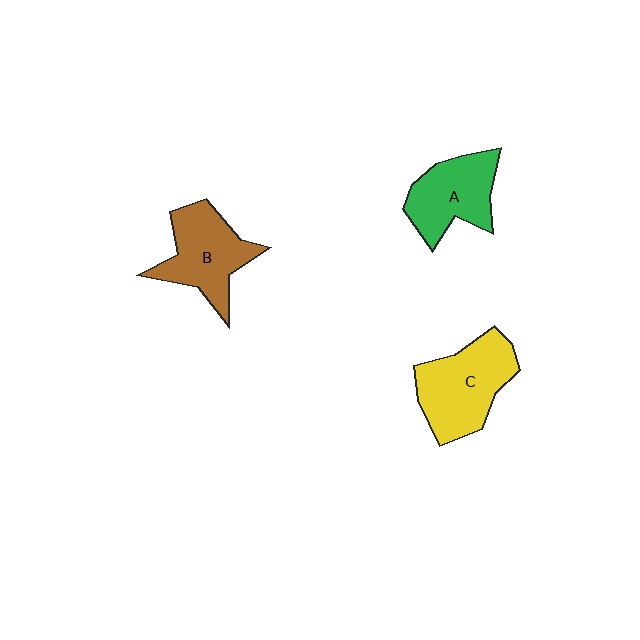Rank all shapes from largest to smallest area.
From largest to smallest: C (yellow), B (brown), A (green).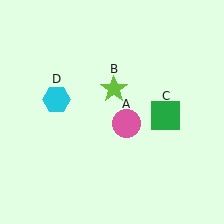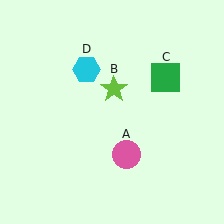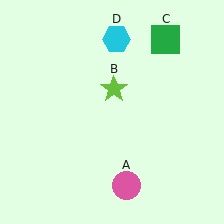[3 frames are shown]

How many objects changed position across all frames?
3 objects changed position: pink circle (object A), green square (object C), cyan hexagon (object D).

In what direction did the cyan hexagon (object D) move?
The cyan hexagon (object D) moved up and to the right.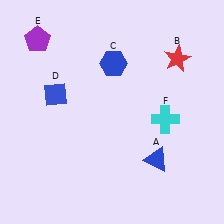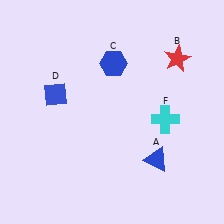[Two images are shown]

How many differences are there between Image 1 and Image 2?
There is 1 difference between the two images.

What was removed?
The purple pentagon (E) was removed in Image 2.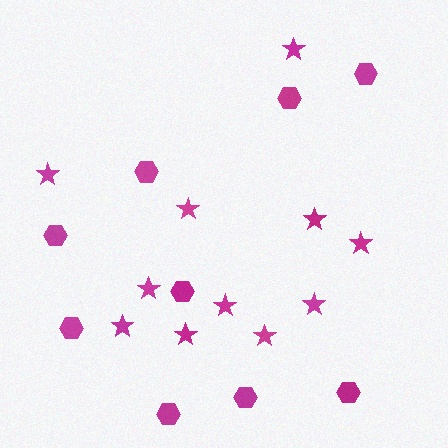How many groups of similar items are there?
There are 2 groups: one group of hexagons (9) and one group of stars (11).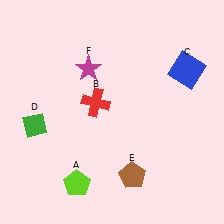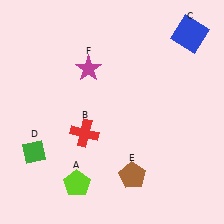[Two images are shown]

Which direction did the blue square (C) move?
The blue square (C) moved up.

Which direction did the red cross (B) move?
The red cross (B) moved down.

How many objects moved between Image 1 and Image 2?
3 objects moved between the two images.